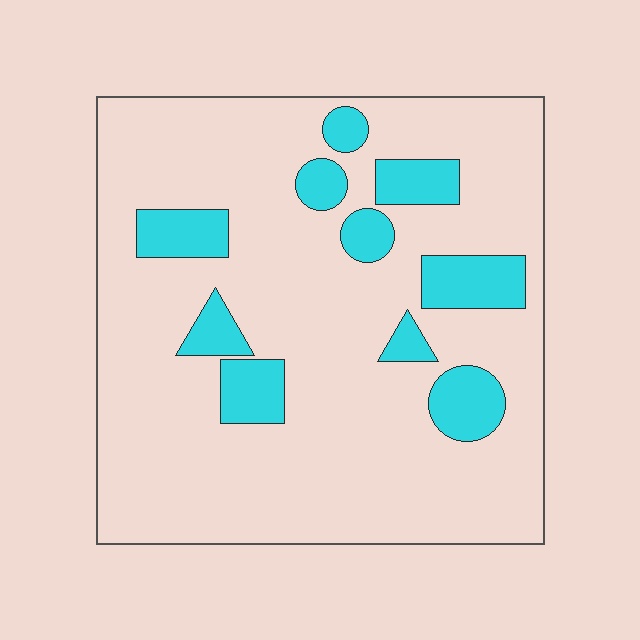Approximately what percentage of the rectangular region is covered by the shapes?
Approximately 15%.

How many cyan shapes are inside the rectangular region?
10.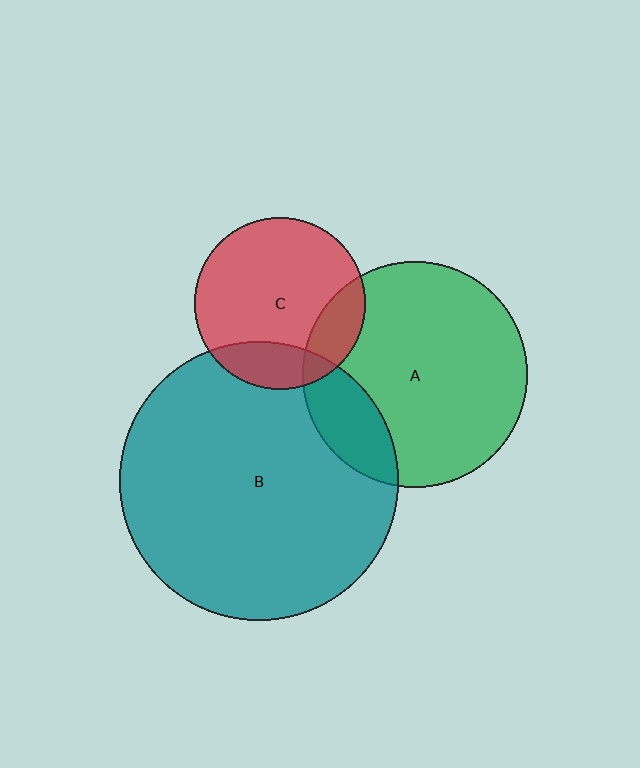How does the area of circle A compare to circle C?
Approximately 1.7 times.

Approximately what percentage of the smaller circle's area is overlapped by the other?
Approximately 20%.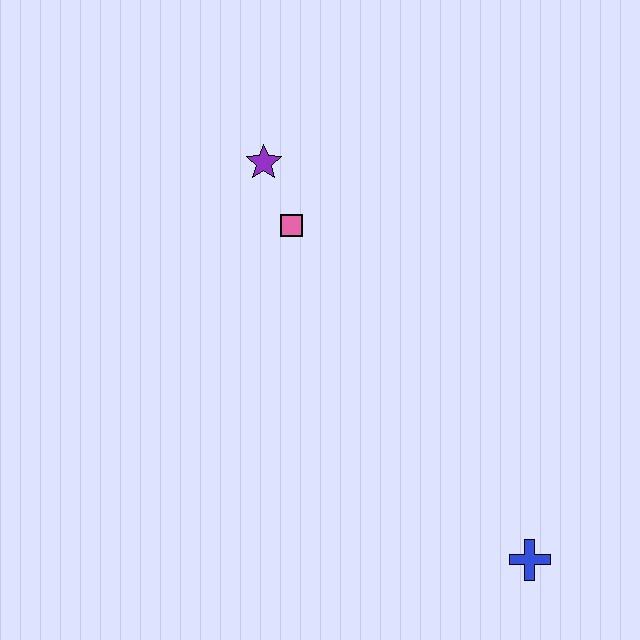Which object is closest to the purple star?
The pink square is closest to the purple star.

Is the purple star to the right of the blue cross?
No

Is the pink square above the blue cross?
Yes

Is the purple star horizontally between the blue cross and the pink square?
No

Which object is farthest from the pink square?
The blue cross is farthest from the pink square.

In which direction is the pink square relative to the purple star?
The pink square is below the purple star.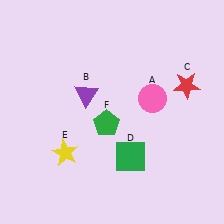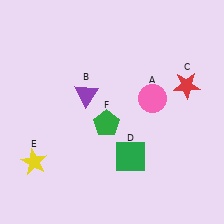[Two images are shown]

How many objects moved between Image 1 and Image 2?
1 object moved between the two images.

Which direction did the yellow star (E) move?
The yellow star (E) moved left.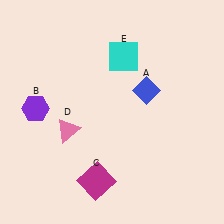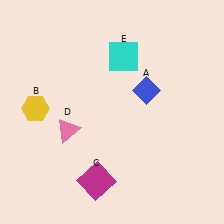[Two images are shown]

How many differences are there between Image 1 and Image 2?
There is 1 difference between the two images.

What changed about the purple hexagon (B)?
In Image 1, B is purple. In Image 2, it changed to yellow.